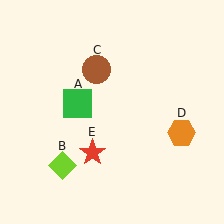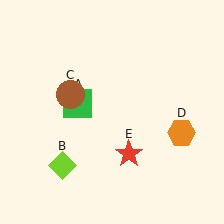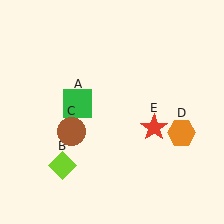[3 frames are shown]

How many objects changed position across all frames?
2 objects changed position: brown circle (object C), red star (object E).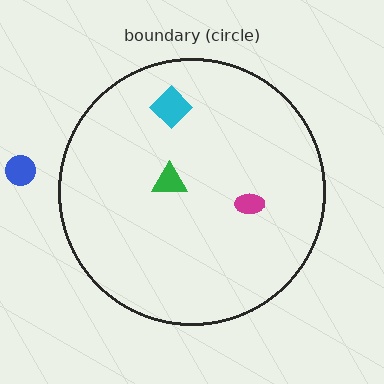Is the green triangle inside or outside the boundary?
Inside.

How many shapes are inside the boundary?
3 inside, 1 outside.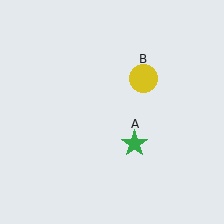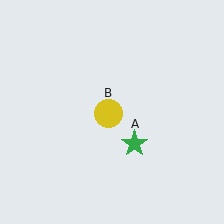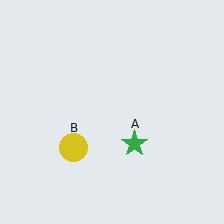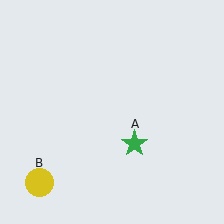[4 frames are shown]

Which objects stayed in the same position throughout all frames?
Green star (object A) remained stationary.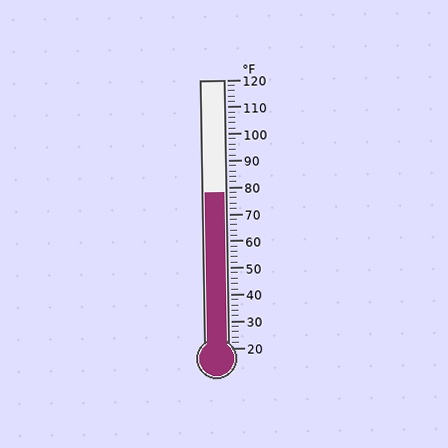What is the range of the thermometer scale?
The thermometer scale ranges from 20°F to 120°F.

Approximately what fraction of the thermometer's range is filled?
The thermometer is filled to approximately 60% of its range.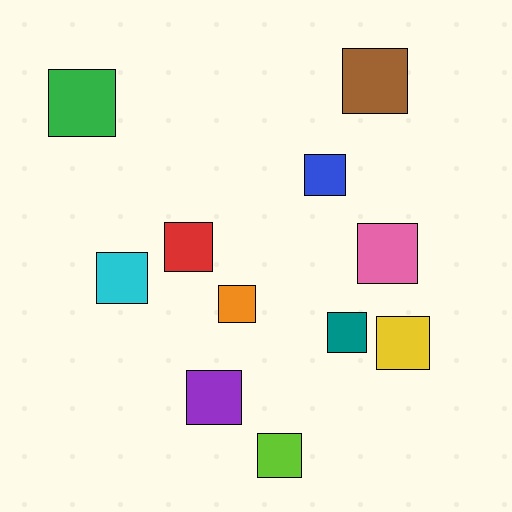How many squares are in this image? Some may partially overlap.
There are 11 squares.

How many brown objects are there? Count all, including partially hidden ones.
There is 1 brown object.